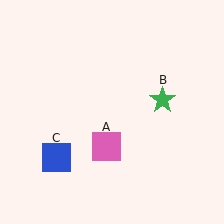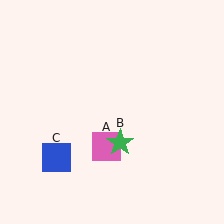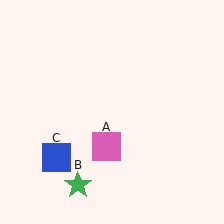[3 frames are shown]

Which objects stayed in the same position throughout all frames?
Pink square (object A) and blue square (object C) remained stationary.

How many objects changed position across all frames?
1 object changed position: green star (object B).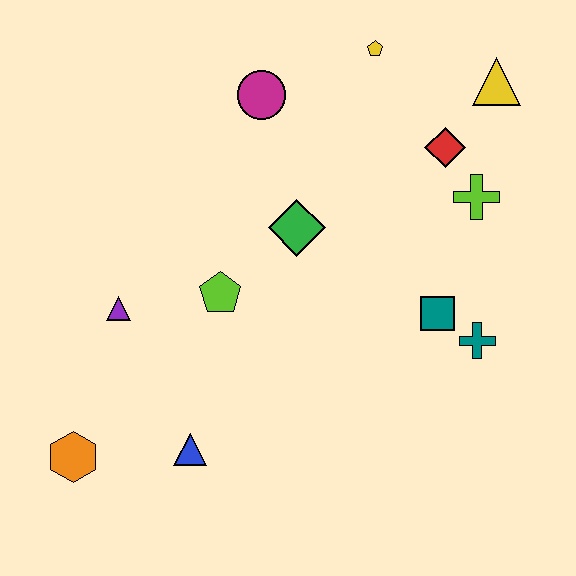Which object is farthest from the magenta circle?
The orange hexagon is farthest from the magenta circle.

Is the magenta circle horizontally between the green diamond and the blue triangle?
Yes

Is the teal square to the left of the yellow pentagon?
No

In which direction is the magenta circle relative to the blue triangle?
The magenta circle is above the blue triangle.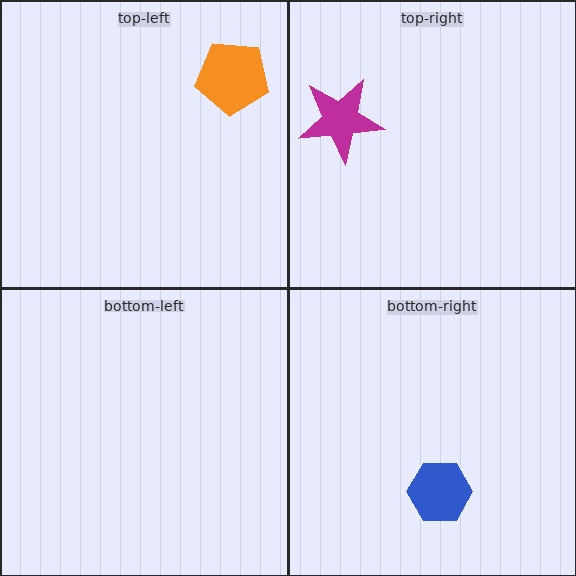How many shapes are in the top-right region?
1.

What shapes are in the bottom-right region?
The blue hexagon.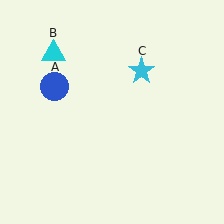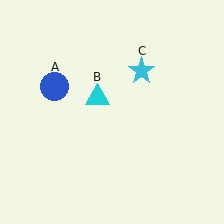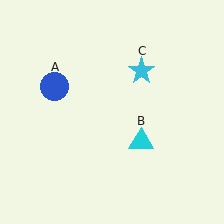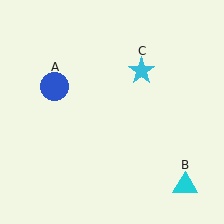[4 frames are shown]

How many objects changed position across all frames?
1 object changed position: cyan triangle (object B).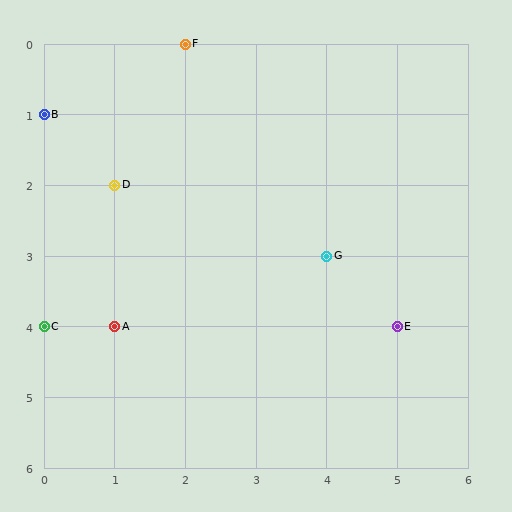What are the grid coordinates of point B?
Point B is at grid coordinates (0, 1).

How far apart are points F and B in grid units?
Points F and B are 2 columns and 1 row apart (about 2.2 grid units diagonally).